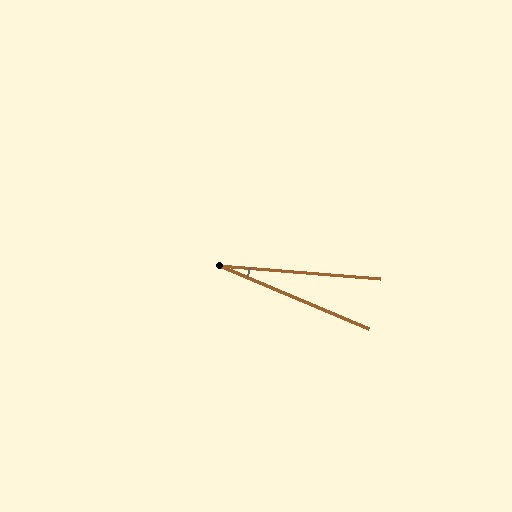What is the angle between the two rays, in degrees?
Approximately 18 degrees.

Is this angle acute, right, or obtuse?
It is acute.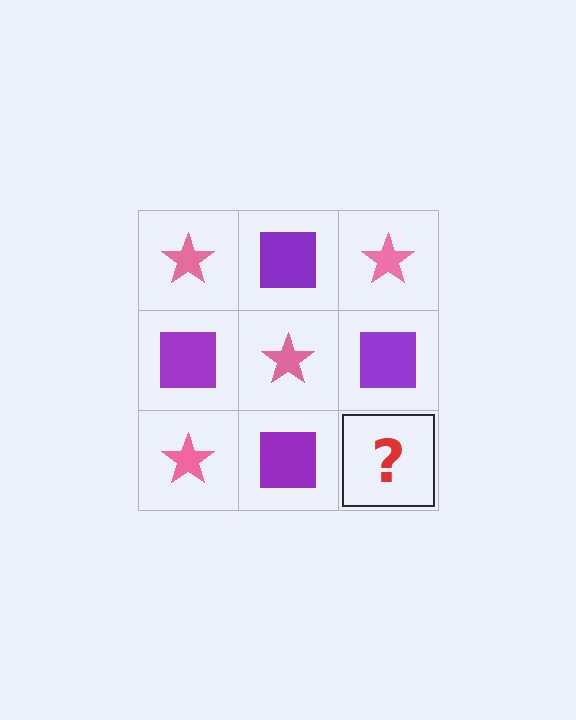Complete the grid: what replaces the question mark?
The question mark should be replaced with a pink star.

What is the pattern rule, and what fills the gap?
The rule is that it alternates pink star and purple square in a checkerboard pattern. The gap should be filled with a pink star.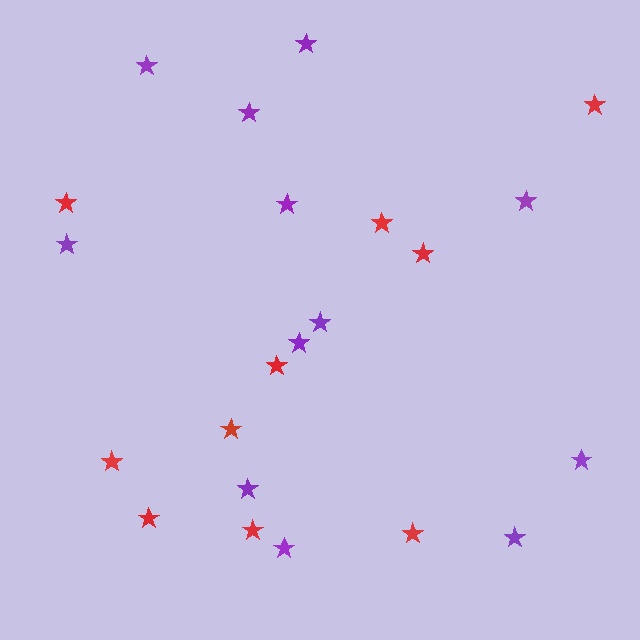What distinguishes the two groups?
There are 2 groups: one group of red stars (10) and one group of purple stars (12).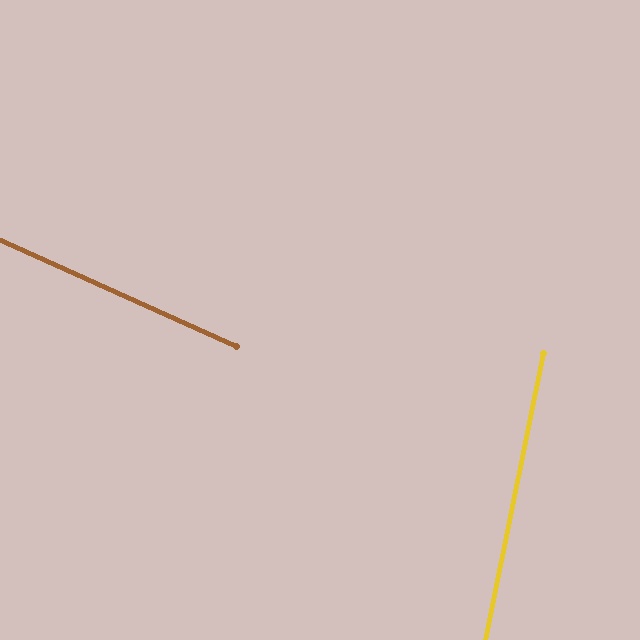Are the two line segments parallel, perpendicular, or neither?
Neither parallel nor perpendicular — they differ by about 77°.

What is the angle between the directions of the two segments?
Approximately 77 degrees.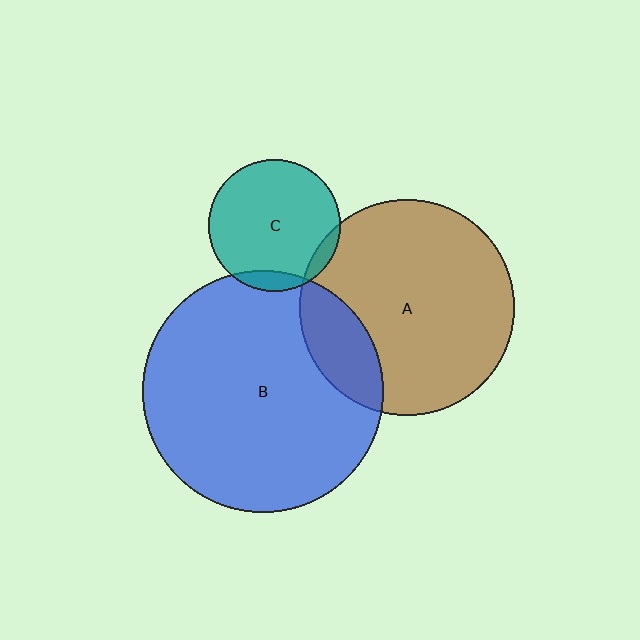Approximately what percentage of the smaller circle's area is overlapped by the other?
Approximately 5%.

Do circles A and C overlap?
Yes.